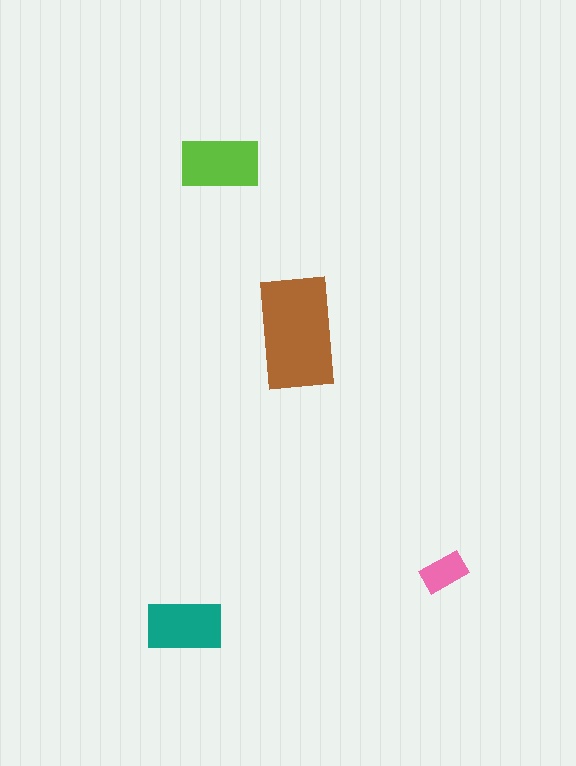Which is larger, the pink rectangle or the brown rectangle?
The brown one.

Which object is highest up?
The lime rectangle is topmost.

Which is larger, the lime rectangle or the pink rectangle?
The lime one.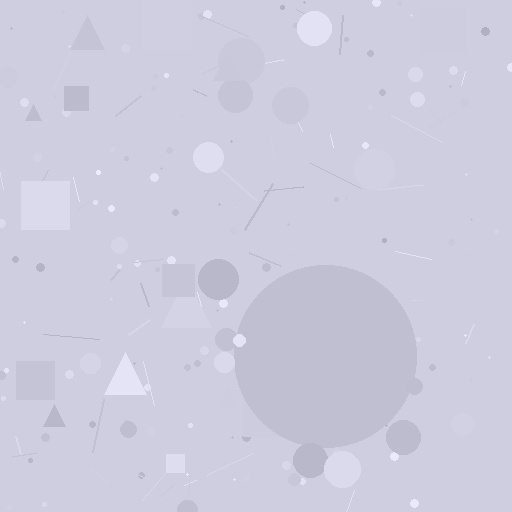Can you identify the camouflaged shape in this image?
The camouflaged shape is a circle.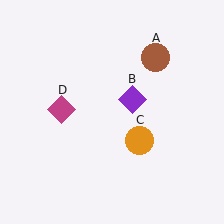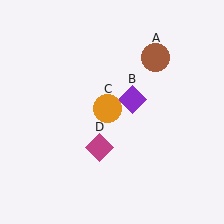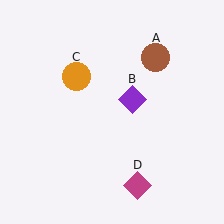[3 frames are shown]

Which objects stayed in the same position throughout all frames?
Brown circle (object A) and purple diamond (object B) remained stationary.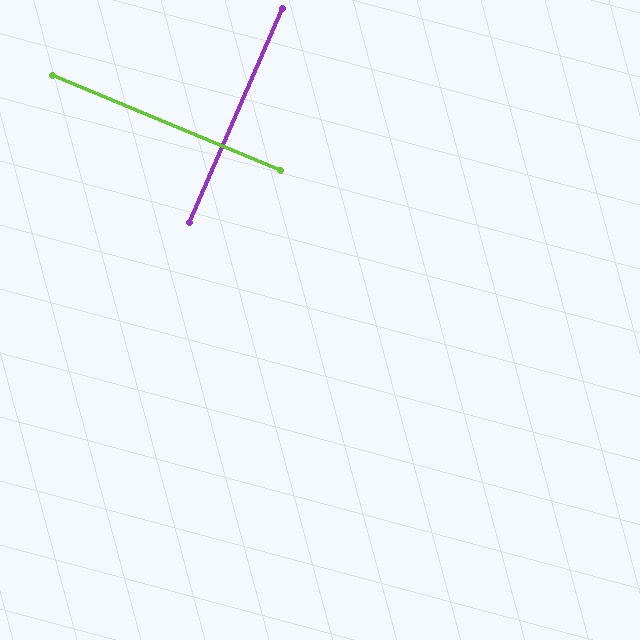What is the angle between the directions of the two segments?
Approximately 89 degrees.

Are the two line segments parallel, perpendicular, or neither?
Perpendicular — they meet at approximately 89°.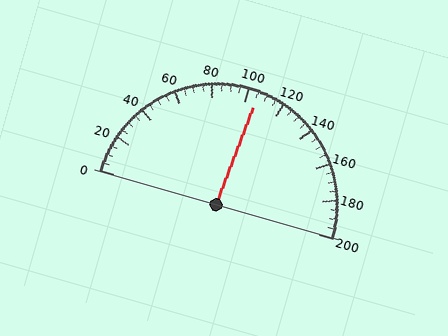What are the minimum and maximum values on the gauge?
The gauge ranges from 0 to 200.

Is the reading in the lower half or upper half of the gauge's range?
The reading is in the upper half of the range (0 to 200).